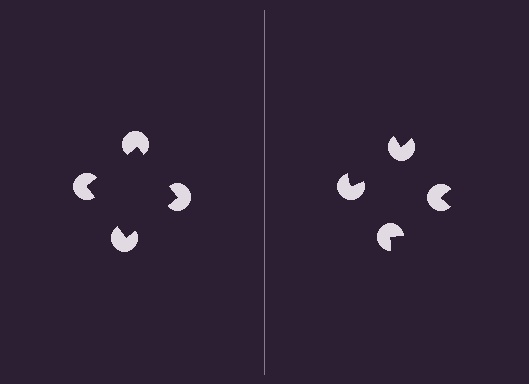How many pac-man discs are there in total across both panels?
8 — 4 on each side.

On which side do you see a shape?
An illusory square appears on the left side. On the right side the wedge cuts are rotated, so no coherent shape forms.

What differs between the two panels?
The pac-man discs are positioned identically on both sides; only the wedge orientations differ. On the left they align to a square; on the right they are misaligned.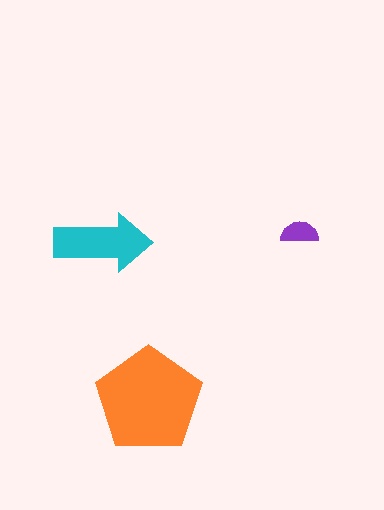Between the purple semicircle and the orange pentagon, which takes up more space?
The orange pentagon.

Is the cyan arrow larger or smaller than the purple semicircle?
Larger.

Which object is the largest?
The orange pentagon.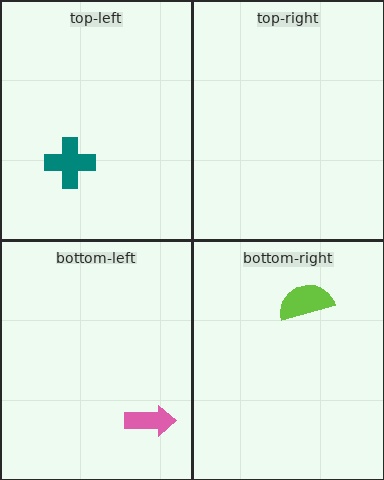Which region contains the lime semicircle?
The bottom-right region.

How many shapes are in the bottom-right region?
1.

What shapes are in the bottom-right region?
The lime semicircle.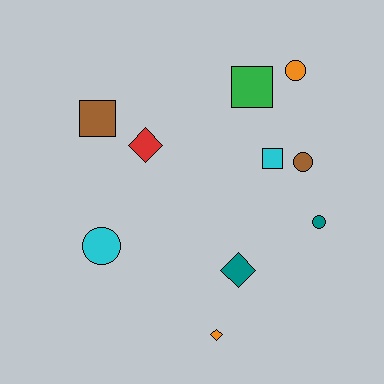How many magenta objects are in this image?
There are no magenta objects.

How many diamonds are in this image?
There are 3 diamonds.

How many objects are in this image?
There are 10 objects.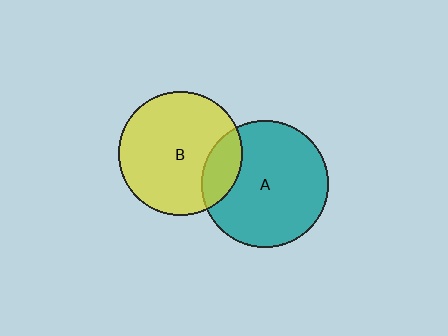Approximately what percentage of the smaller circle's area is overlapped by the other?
Approximately 20%.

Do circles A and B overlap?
Yes.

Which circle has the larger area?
Circle A (teal).